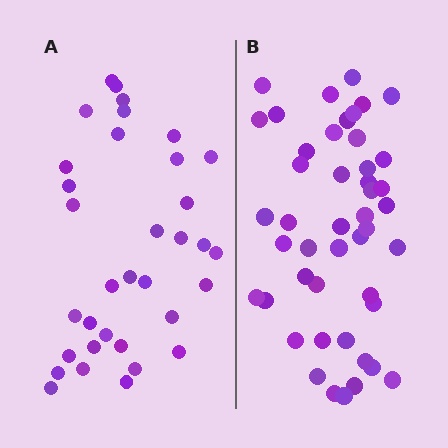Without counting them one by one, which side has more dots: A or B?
Region B (the right region) has more dots.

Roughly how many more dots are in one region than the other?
Region B has roughly 12 or so more dots than region A.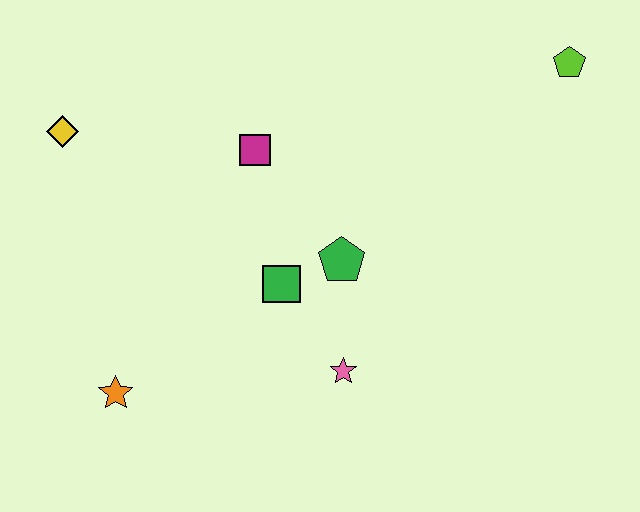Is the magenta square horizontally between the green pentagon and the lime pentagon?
No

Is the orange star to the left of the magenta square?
Yes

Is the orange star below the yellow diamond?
Yes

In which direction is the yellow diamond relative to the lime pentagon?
The yellow diamond is to the left of the lime pentagon.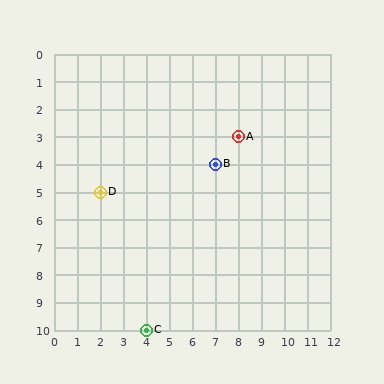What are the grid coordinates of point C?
Point C is at grid coordinates (4, 10).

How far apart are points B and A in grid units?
Points B and A are 1 column and 1 row apart (about 1.4 grid units diagonally).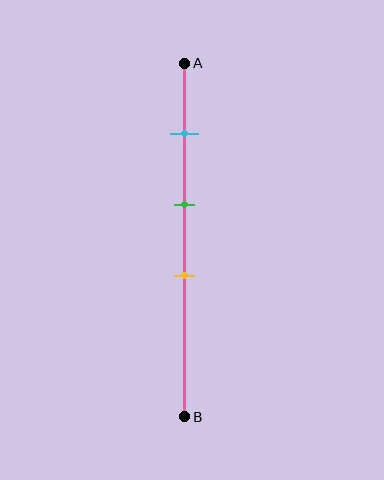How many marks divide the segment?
There are 3 marks dividing the segment.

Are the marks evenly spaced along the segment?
Yes, the marks are approximately evenly spaced.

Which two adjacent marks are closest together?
The green and yellow marks are the closest adjacent pair.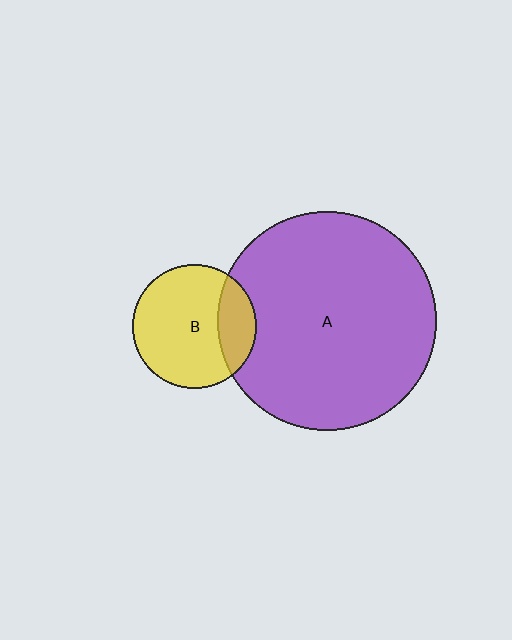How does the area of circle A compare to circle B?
Approximately 3.1 times.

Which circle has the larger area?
Circle A (purple).